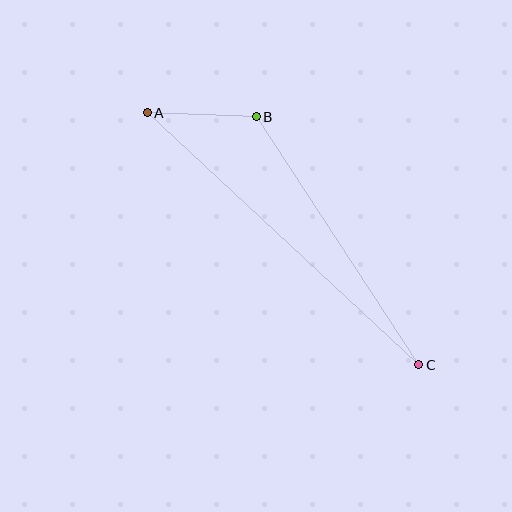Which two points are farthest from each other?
Points A and C are farthest from each other.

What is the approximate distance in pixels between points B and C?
The distance between B and C is approximately 296 pixels.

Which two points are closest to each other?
Points A and B are closest to each other.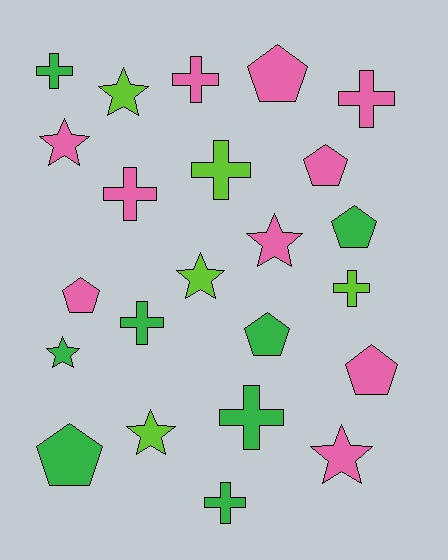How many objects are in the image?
There are 23 objects.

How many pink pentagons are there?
There are 4 pink pentagons.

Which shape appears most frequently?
Cross, with 9 objects.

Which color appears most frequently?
Pink, with 10 objects.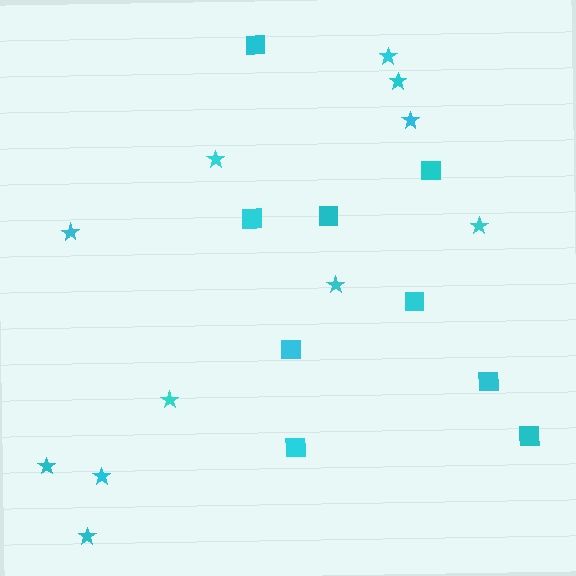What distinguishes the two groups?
There are 2 groups: one group of stars (11) and one group of squares (9).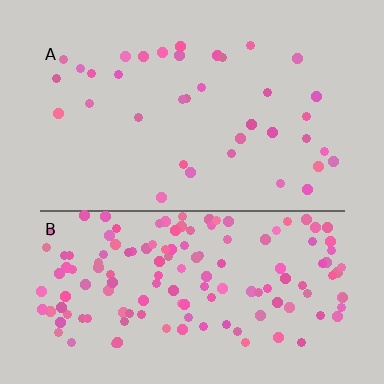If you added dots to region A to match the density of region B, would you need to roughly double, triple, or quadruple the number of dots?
Approximately quadruple.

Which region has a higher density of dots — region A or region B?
B (the bottom).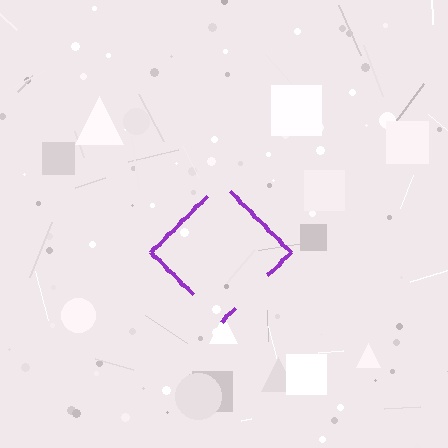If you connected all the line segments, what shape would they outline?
They would outline a diamond.